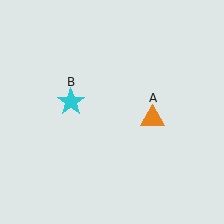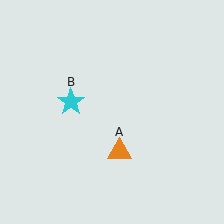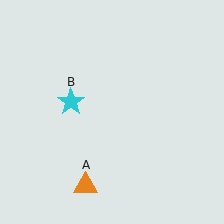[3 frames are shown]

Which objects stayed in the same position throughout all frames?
Cyan star (object B) remained stationary.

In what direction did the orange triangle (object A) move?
The orange triangle (object A) moved down and to the left.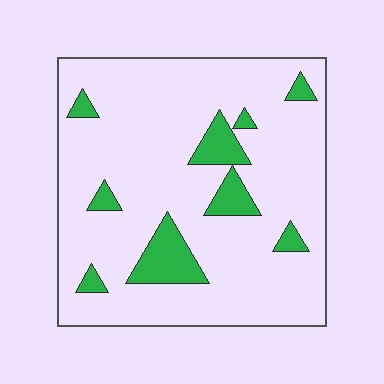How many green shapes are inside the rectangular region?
9.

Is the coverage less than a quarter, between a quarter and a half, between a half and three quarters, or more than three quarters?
Less than a quarter.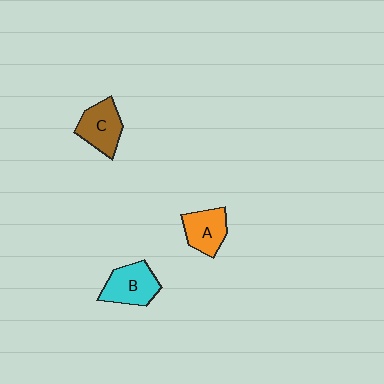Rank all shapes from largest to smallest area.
From largest to smallest: B (cyan), C (brown), A (orange).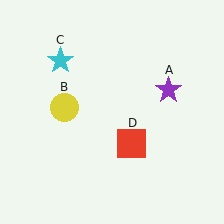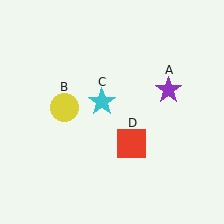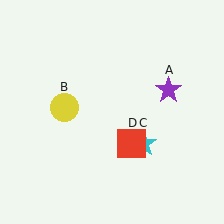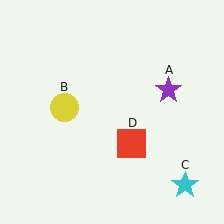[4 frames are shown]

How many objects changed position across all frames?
1 object changed position: cyan star (object C).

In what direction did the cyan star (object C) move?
The cyan star (object C) moved down and to the right.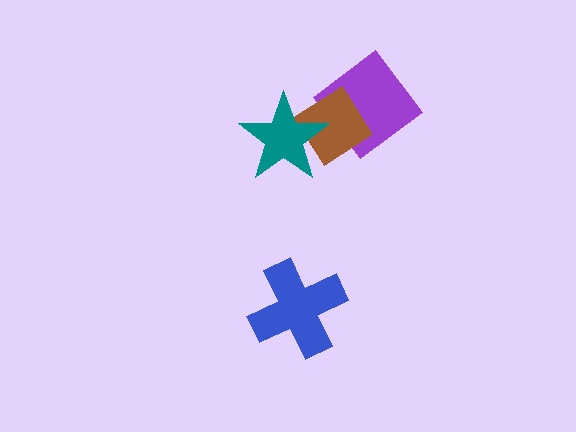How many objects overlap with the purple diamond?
1 object overlaps with the purple diamond.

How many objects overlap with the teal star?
1 object overlaps with the teal star.